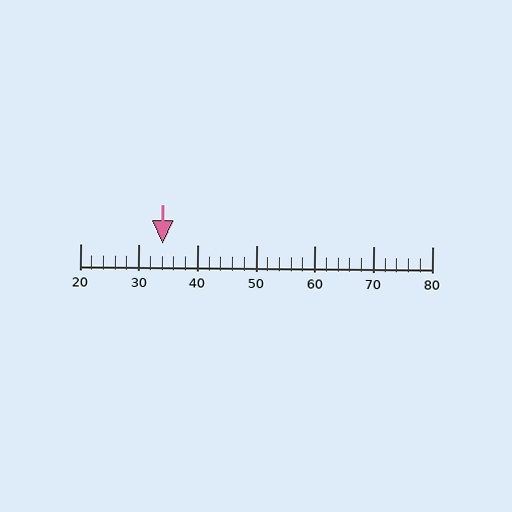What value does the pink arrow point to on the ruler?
The pink arrow points to approximately 34.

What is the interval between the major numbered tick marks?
The major tick marks are spaced 10 units apart.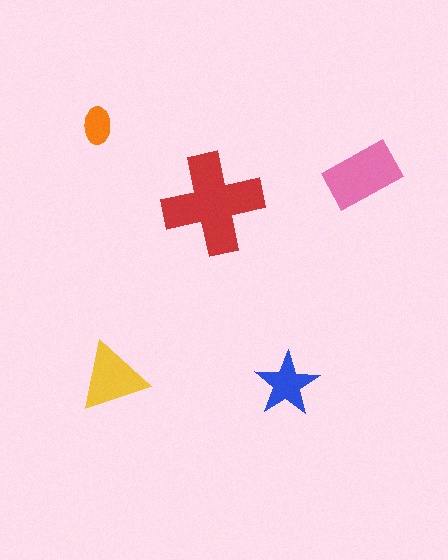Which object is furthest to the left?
The orange ellipse is leftmost.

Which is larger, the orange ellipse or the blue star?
The blue star.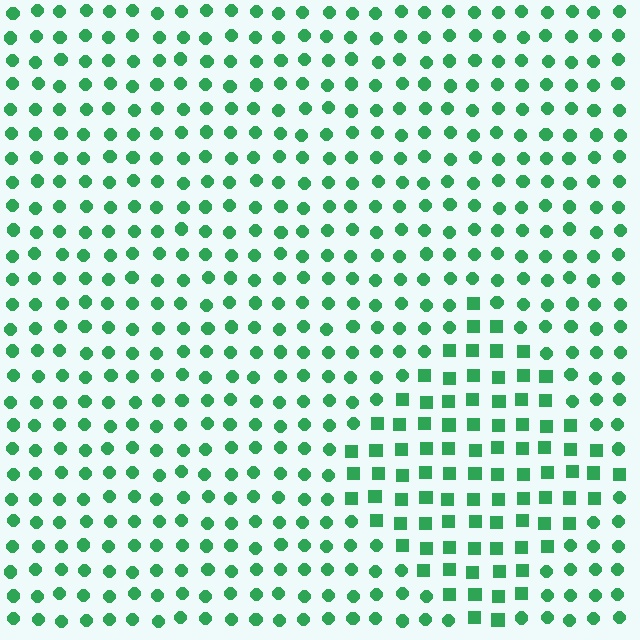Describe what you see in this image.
The image is filled with small green elements arranged in a uniform grid. A diamond-shaped region contains squares, while the surrounding area contains circles. The boundary is defined purely by the change in element shape.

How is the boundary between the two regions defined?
The boundary is defined by a change in element shape: squares inside vs. circles outside. All elements share the same color and spacing.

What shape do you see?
I see a diamond.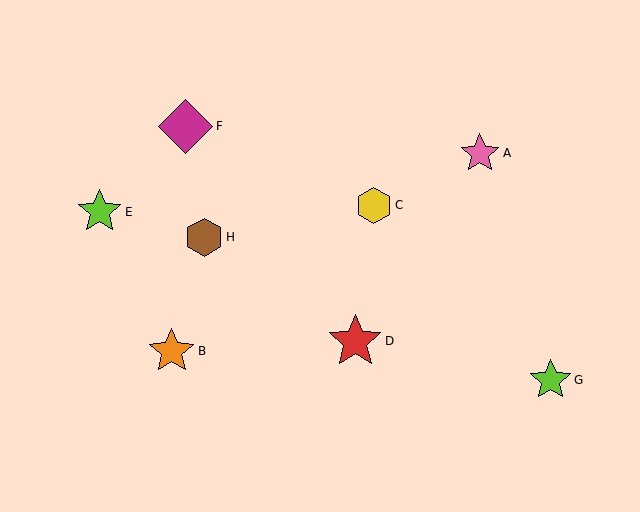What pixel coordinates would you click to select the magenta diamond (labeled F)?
Click at (186, 126) to select the magenta diamond F.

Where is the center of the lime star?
The center of the lime star is at (100, 212).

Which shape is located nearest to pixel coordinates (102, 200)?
The lime star (labeled E) at (100, 212) is nearest to that location.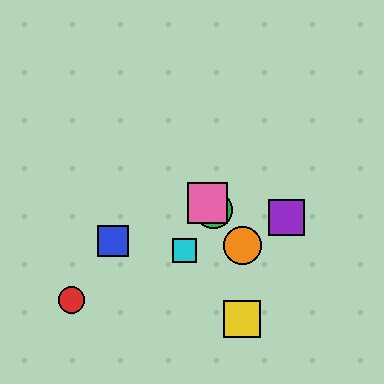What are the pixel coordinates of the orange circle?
The orange circle is at (242, 246).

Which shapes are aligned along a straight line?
The green circle, the orange circle, the pink square are aligned along a straight line.